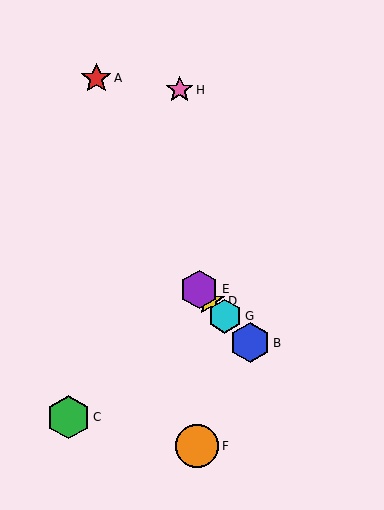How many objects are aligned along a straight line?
4 objects (B, D, E, G) are aligned along a straight line.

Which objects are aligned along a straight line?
Objects B, D, E, G are aligned along a straight line.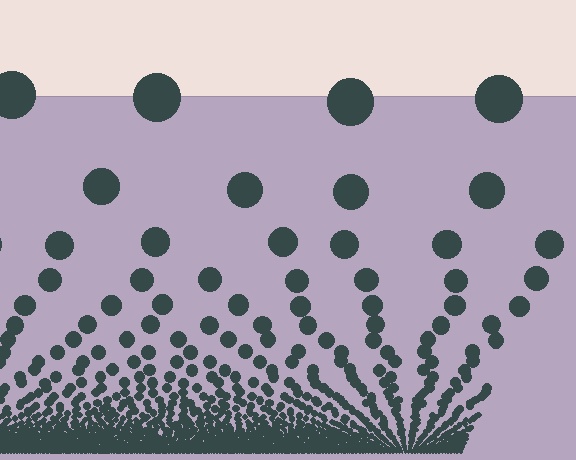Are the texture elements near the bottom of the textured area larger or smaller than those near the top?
Smaller. The gradient is inverted — elements near the bottom are smaller and denser.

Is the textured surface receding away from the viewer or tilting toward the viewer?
The surface appears to tilt toward the viewer. Texture elements get larger and sparser toward the top.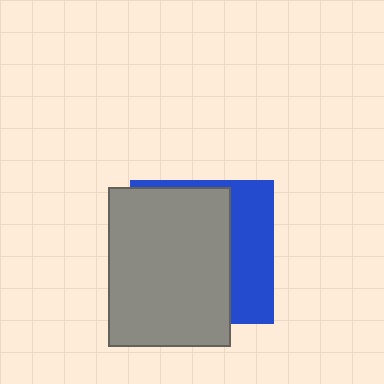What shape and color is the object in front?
The object in front is a gray rectangle.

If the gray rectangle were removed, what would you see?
You would see the complete blue square.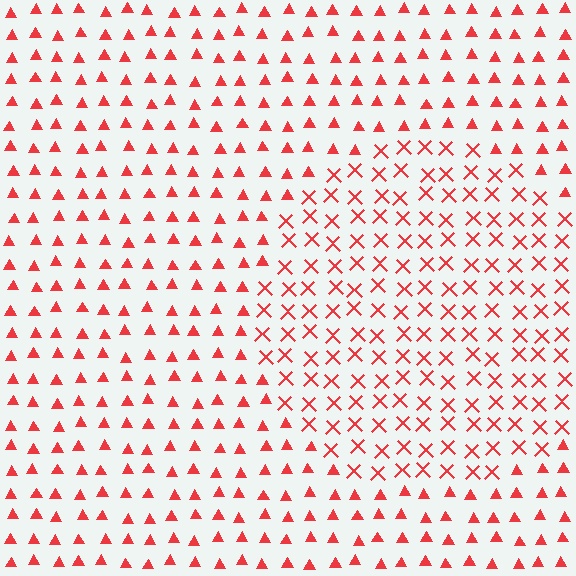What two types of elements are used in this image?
The image uses X marks inside the circle region and triangles outside it.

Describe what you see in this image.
The image is filled with small red elements arranged in a uniform grid. A circle-shaped region contains X marks, while the surrounding area contains triangles. The boundary is defined purely by the change in element shape.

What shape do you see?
I see a circle.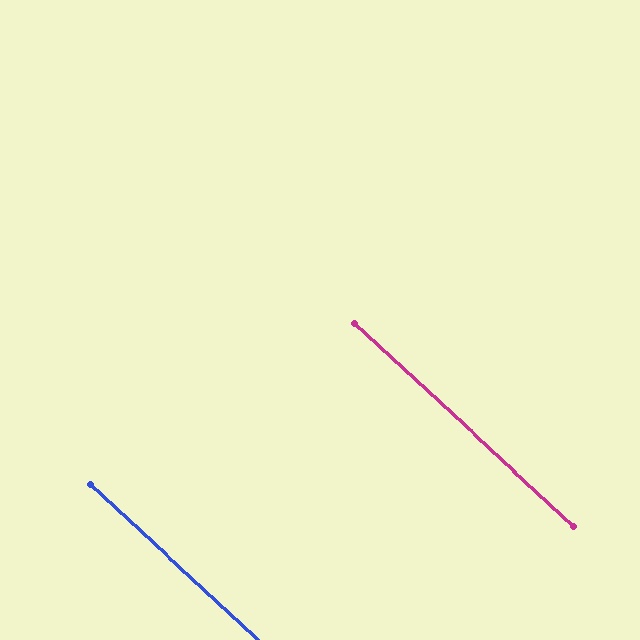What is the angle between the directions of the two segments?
Approximately 0 degrees.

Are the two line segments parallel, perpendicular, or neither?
Parallel — their directions differ by only 0.1°.